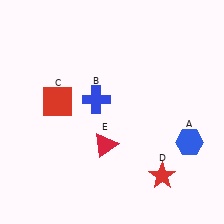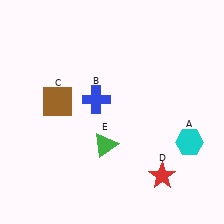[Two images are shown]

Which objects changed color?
A changed from blue to cyan. C changed from red to brown. E changed from red to green.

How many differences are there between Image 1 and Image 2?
There are 3 differences between the two images.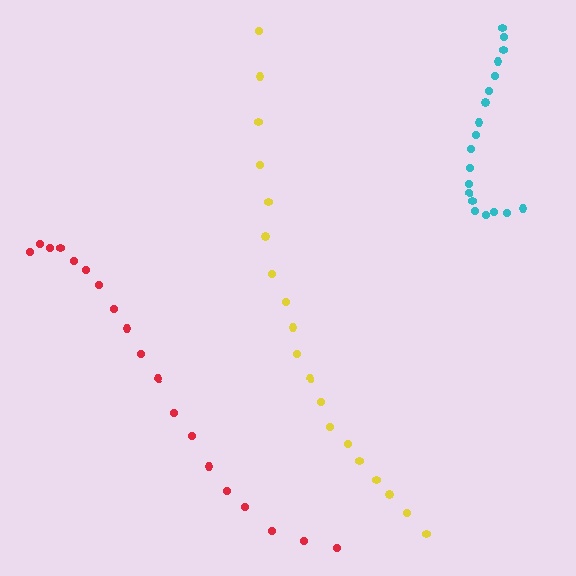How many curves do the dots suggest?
There are 3 distinct paths.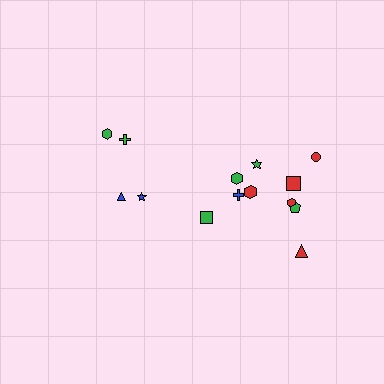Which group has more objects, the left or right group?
The right group.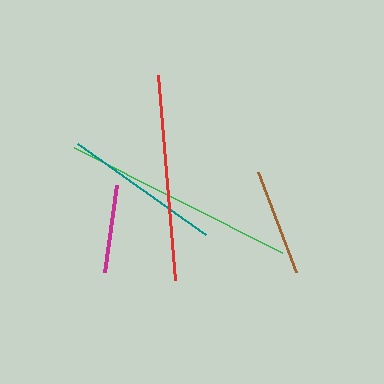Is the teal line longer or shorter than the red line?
The red line is longer than the teal line.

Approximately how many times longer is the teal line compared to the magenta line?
The teal line is approximately 1.8 times the length of the magenta line.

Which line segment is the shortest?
The magenta line is the shortest at approximately 88 pixels.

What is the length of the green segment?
The green segment is approximately 233 pixels long.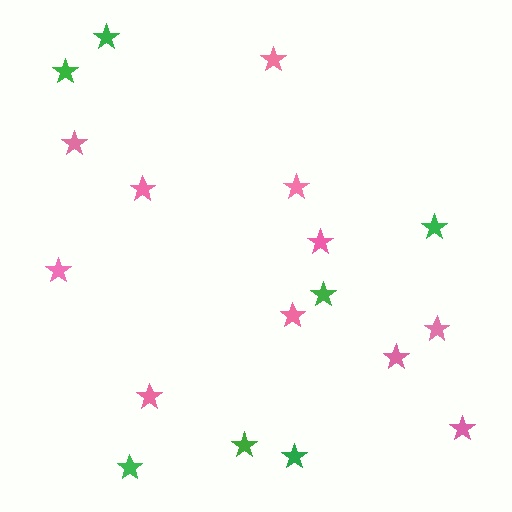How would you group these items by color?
There are 2 groups: one group of green stars (7) and one group of pink stars (11).